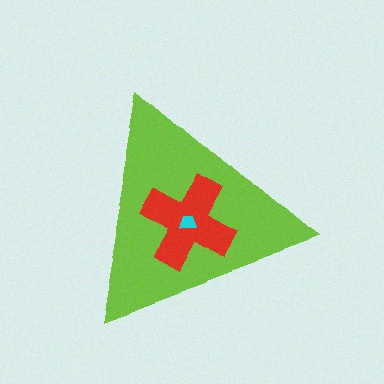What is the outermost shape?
The lime triangle.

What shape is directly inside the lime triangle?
The red cross.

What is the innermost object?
The cyan trapezoid.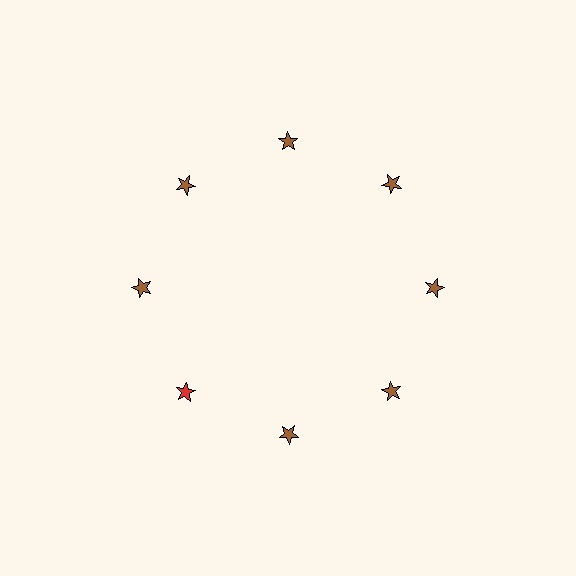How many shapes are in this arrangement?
There are 8 shapes arranged in a ring pattern.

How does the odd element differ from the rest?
It has a different color: red instead of brown.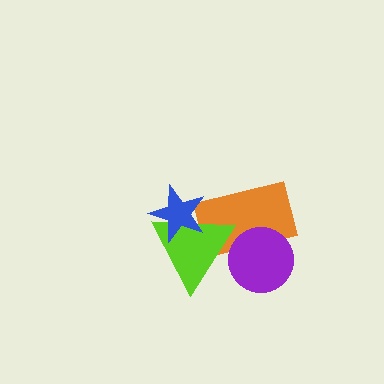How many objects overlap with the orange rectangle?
3 objects overlap with the orange rectangle.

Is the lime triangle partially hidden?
Yes, it is partially covered by another shape.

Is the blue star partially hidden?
No, no other shape covers it.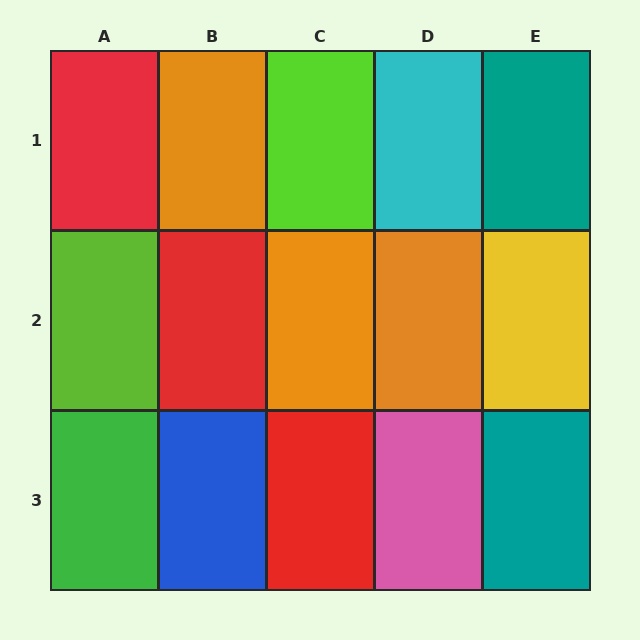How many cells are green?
1 cell is green.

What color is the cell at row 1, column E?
Teal.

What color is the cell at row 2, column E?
Yellow.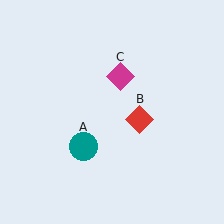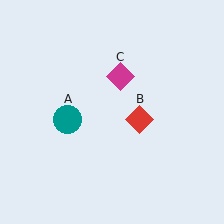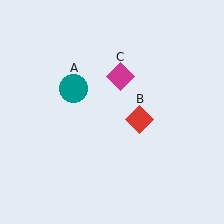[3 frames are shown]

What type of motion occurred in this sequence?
The teal circle (object A) rotated clockwise around the center of the scene.